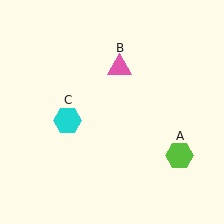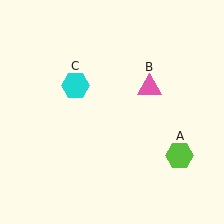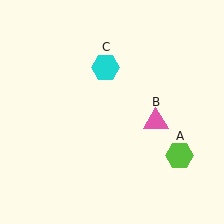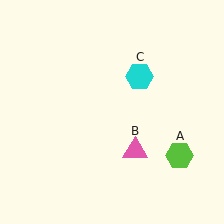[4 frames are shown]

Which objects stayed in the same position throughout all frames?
Lime hexagon (object A) remained stationary.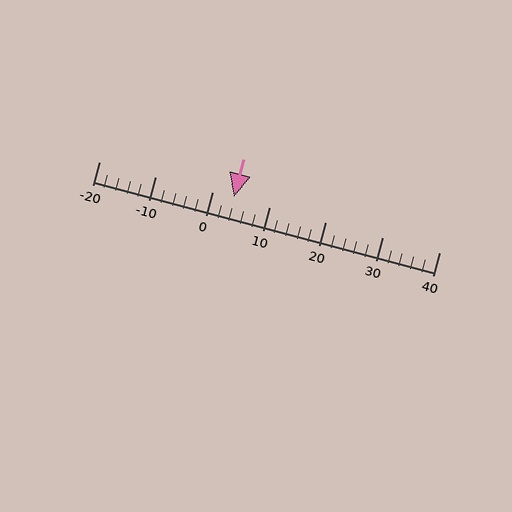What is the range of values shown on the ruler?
The ruler shows values from -20 to 40.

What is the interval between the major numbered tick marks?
The major tick marks are spaced 10 units apart.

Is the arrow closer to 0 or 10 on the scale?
The arrow is closer to 0.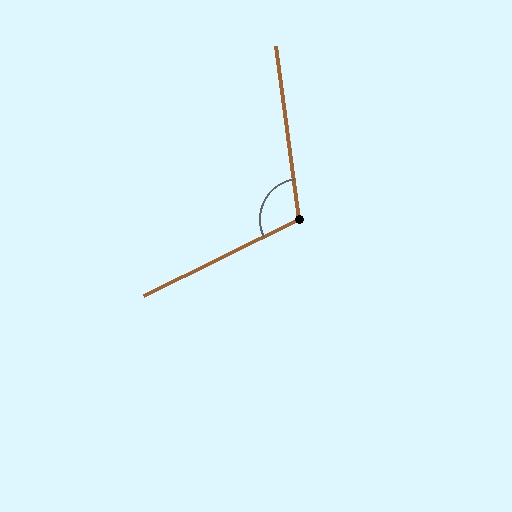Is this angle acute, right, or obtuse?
It is obtuse.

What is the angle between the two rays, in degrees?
Approximately 108 degrees.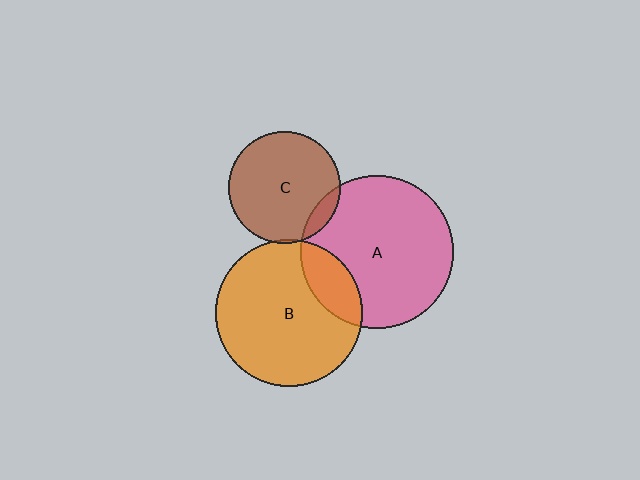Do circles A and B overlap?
Yes.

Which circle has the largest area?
Circle A (pink).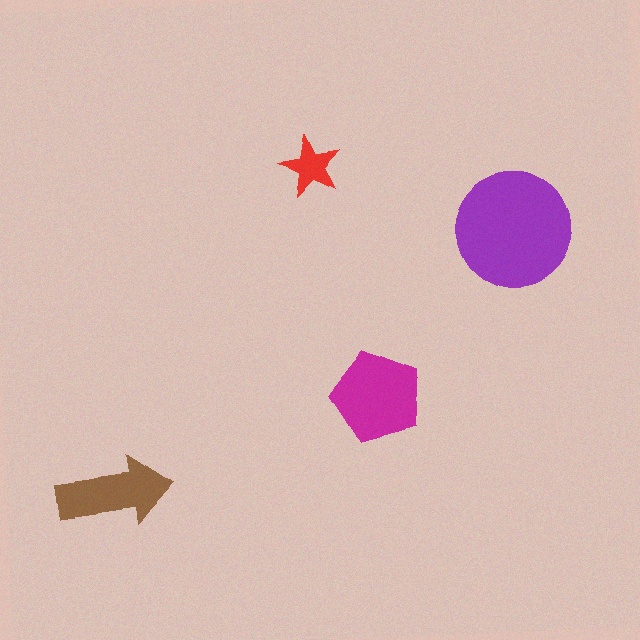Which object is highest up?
The red star is topmost.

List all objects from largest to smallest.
The purple circle, the magenta pentagon, the brown arrow, the red star.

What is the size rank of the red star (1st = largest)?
4th.